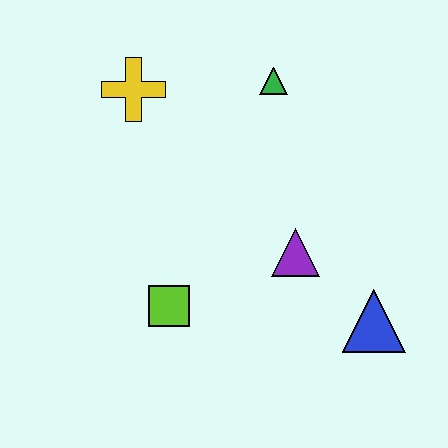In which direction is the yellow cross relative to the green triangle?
The yellow cross is to the left of the green triangle.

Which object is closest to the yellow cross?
The green triangle is closest to the yellow cross.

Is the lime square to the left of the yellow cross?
No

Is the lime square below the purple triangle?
Yes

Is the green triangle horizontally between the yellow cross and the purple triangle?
Yes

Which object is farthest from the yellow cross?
The blue triangle is farthest from the yellow cross.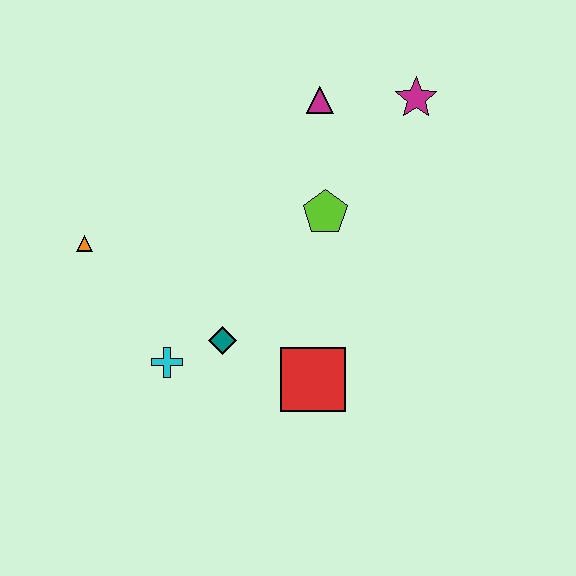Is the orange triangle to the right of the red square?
No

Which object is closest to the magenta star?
The magenta triangle is closest to the magenta star.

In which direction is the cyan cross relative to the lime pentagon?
The cyan cross is to the left of the lime pentagon.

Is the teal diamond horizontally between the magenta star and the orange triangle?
Yes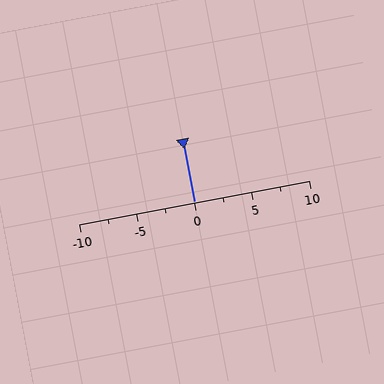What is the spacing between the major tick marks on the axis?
The major ticks are spaced 5 apart.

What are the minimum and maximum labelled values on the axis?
The axis runs from -10 to 10.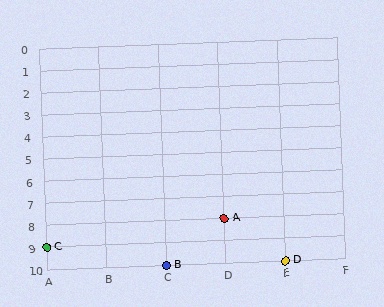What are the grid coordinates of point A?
Point A is at grid coordinates (D, 8).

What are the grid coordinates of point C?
Point C is at grid coordinates (A, 9).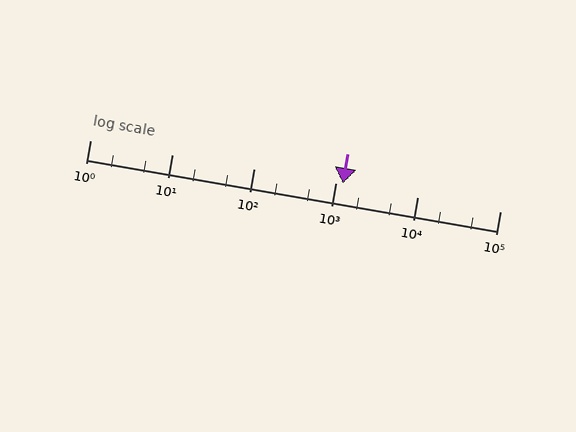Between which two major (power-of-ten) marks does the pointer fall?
The pointer is between 1000 and 10000.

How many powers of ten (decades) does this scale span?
The scale spans 5 decades, from 1 to 100000.